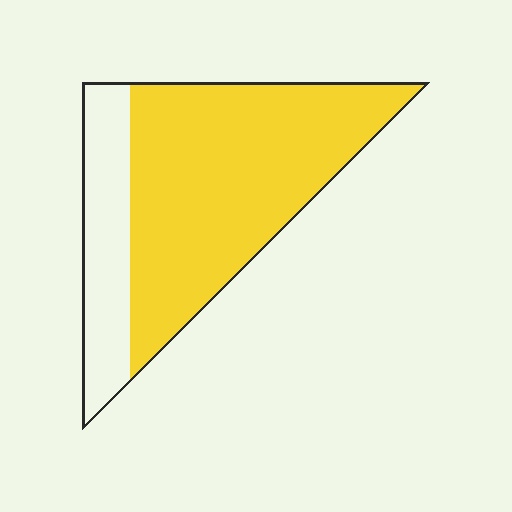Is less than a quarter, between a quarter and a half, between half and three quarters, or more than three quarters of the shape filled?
Between half and three quarters.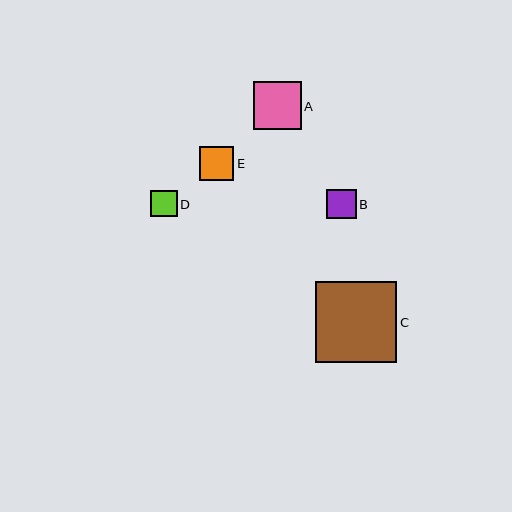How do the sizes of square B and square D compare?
Square B and square D are approximately the same size.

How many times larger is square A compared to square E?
Square A is approximately 1.4 times the size of square E.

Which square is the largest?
Square C is the largest with a size of approximately 82 pixels.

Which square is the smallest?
Square D is the smallest with a size of approximately 27 pixels.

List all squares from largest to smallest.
From largest to smallest: C, A, E, B, D.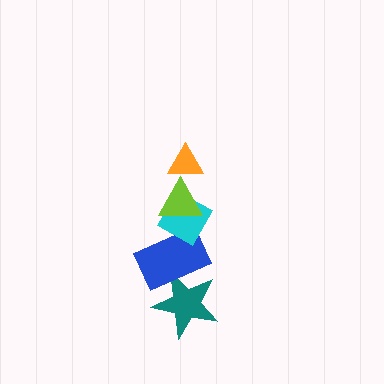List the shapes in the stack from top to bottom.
From top to bottom: the orange triangle, the lime triangle, the cyan diamond, the blue rectangle, the teal star.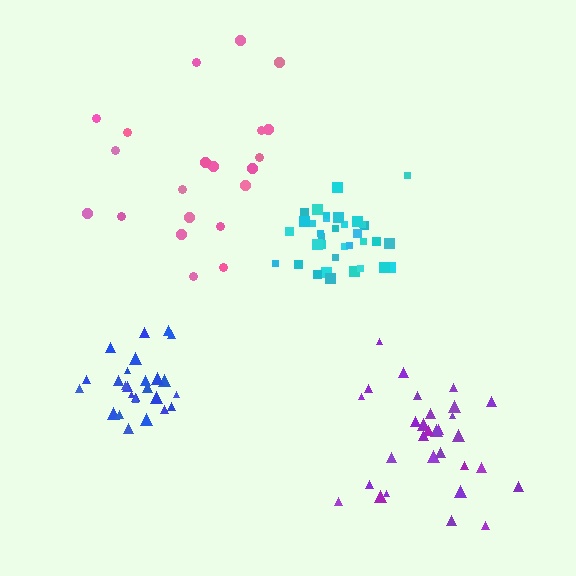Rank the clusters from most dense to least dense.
cyan, blue, purple, pink.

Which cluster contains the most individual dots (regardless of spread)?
Cyan (35).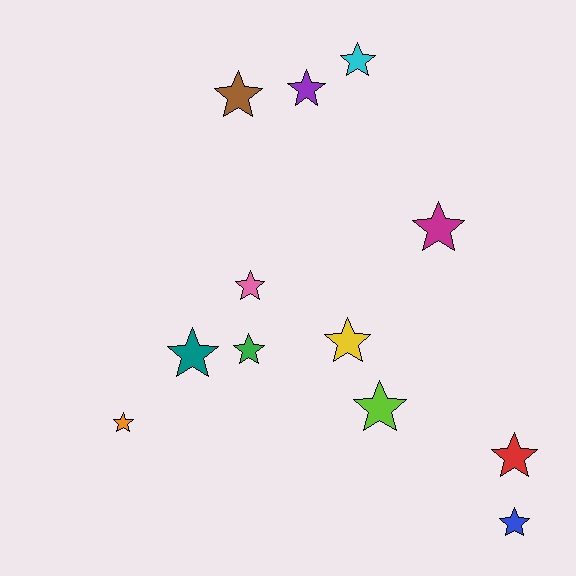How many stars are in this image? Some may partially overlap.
There are 12 stars.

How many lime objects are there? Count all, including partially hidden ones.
There is 1 lime object.